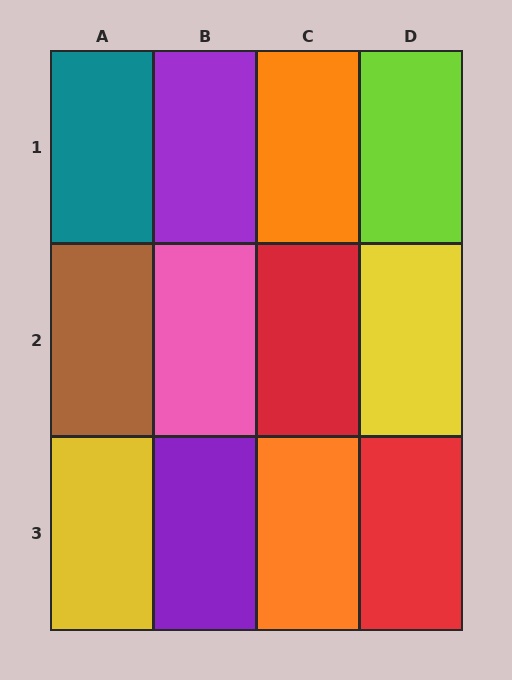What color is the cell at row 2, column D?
Yellow.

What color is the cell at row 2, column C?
Red.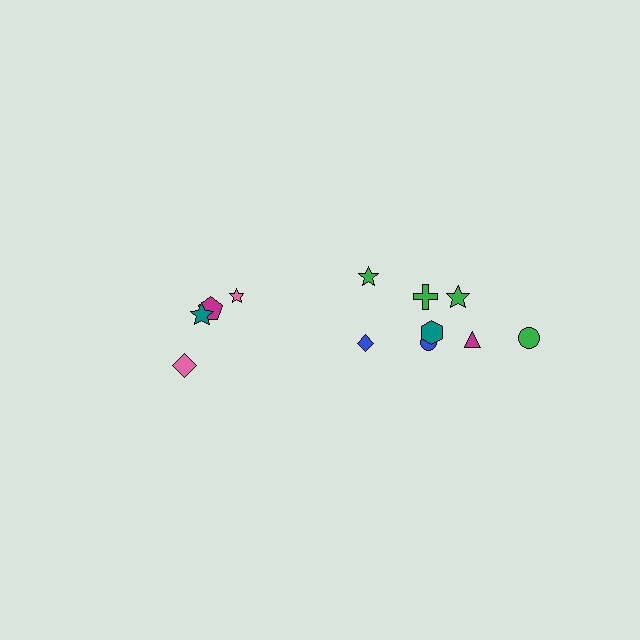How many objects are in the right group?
There are 8 objects.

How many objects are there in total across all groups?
There are 12 objects.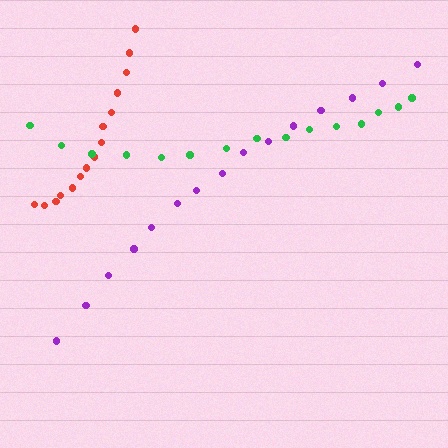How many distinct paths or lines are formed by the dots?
There are 3 distinct paths.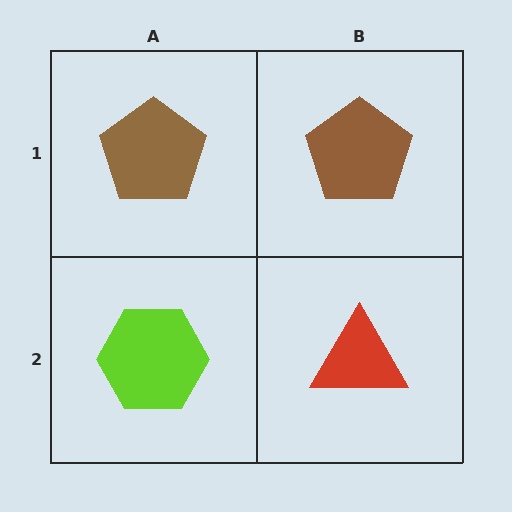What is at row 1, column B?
A brown pentagon.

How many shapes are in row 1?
2 shapes.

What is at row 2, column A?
A lime hexagon.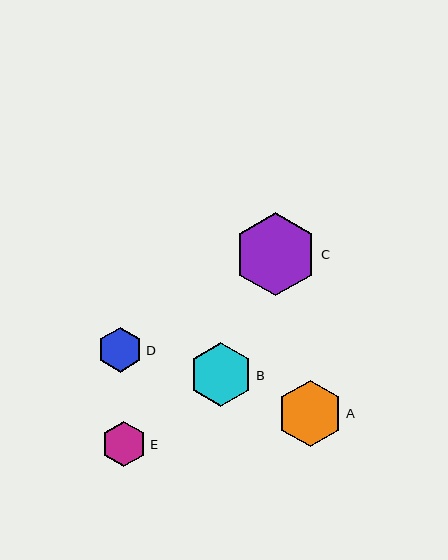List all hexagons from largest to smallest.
From largest to smallest: C, A, B, E, D.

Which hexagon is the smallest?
Hexagon D is the smallest with a size of approximately 45 pixels.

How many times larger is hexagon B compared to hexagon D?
Hexagon B is approximately 1.4 times the size of hexagon D.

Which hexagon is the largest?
Hexagon C is the largest with a size of approximately 83 pixels.